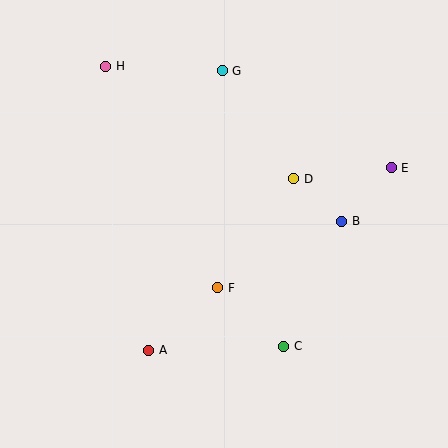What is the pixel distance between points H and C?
The distance between H and C is 332 pixels.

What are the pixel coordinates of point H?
Point H is at (106, 66).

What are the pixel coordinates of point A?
Point A is at (149, 350).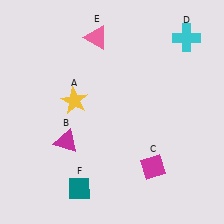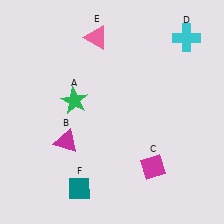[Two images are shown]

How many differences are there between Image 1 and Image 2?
There is 1 difference between the two images.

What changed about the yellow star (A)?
In Image 1, A is yellow. In Image 2, it changed to green.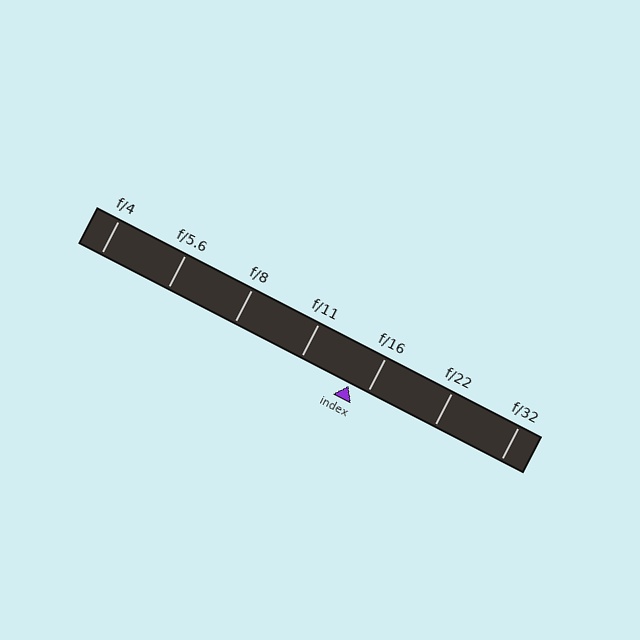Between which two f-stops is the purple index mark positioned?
The index mark is between f/11 and f/16.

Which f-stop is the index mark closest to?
The index mark is closest to f/16.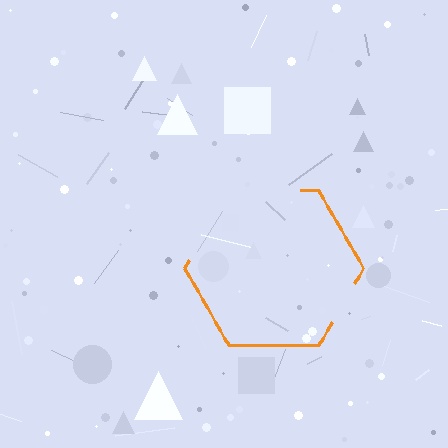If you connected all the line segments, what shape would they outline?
They would outline a hexagon.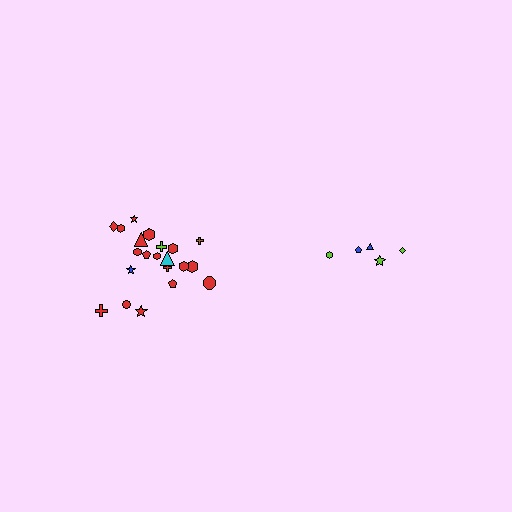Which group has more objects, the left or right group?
The left group.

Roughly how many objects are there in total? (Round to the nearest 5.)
Roughly 25 objects in total.